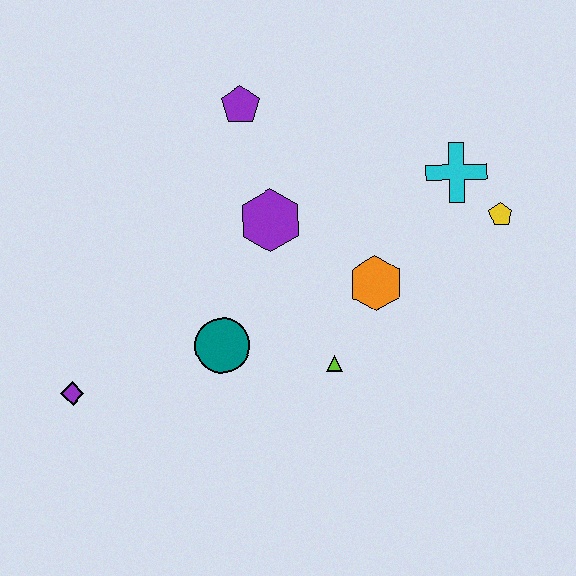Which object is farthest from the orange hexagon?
The purple diamond is farthest from the orange hexagon.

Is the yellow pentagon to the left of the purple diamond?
No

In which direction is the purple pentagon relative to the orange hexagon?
The purple pentagon is above the orange hexagon.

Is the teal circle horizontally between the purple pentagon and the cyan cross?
No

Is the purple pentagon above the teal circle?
Yes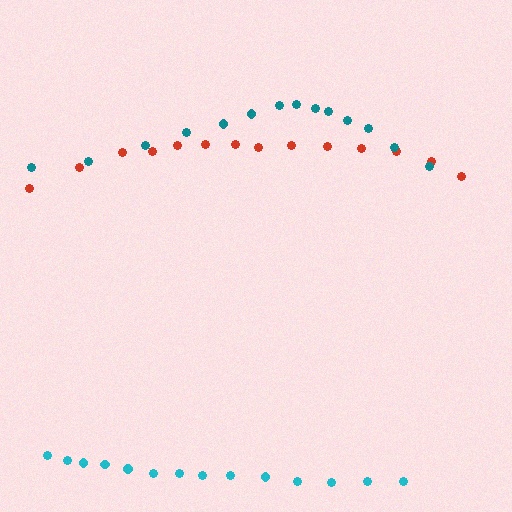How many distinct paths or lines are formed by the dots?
There are 3 distinct paths.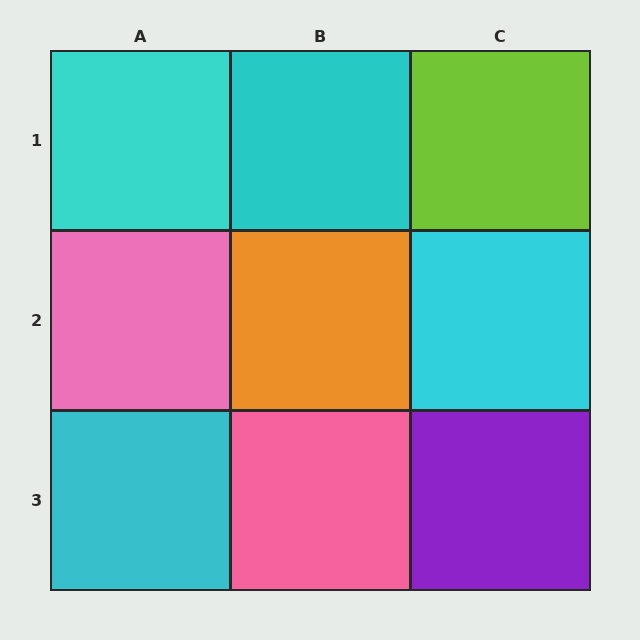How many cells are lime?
1 cell is lime.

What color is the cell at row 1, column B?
Cyan.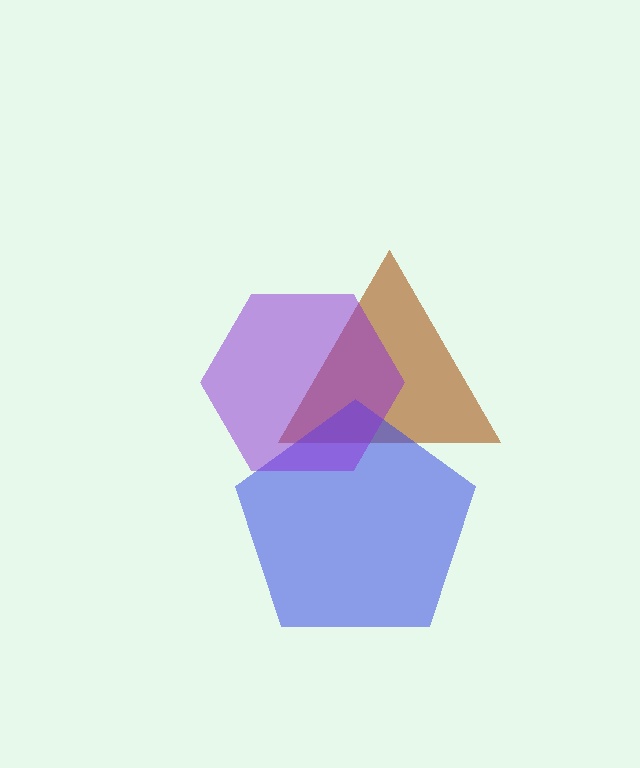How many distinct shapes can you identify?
There are 3 distinct shapes: a brown triangle, a blue pentagon, a purple hexagon.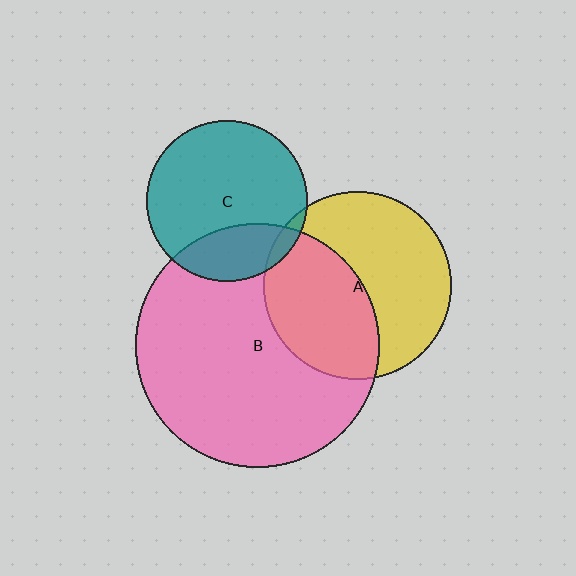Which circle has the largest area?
Circle B (pink).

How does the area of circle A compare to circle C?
Approximately 1.4 times.